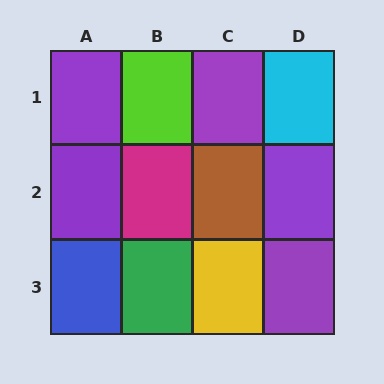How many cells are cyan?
1 cell is cyan.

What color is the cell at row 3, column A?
Blue.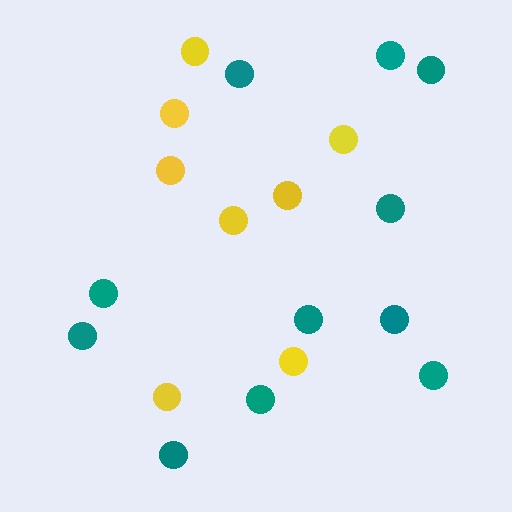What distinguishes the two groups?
There are 2 groups: one group of yellow circles (8) and one group of teal circles (11).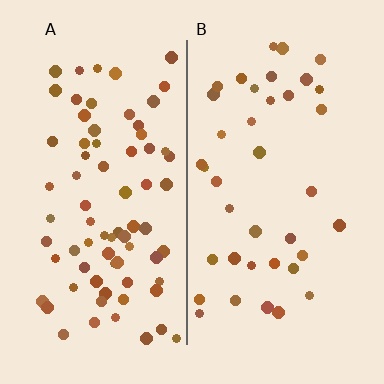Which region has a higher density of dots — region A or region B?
A (the left).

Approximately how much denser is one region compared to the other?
Approximately 2.0× — region A over region B.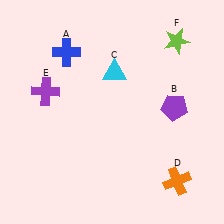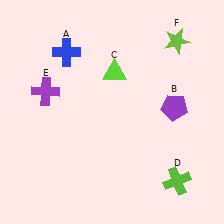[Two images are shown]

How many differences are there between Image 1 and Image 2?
There are 2 differences between the two images.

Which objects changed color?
C changed from cyan to lime. D changed from orange to lime.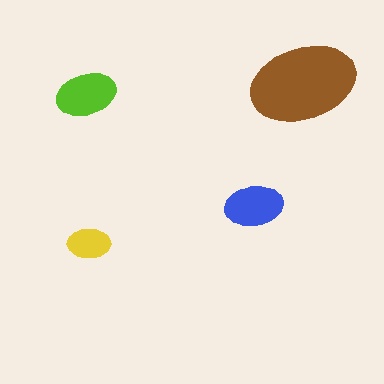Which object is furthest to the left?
The lime ellipse is leftmost.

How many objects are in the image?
There are 4 objects in the image.